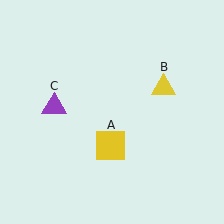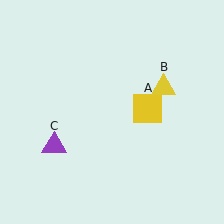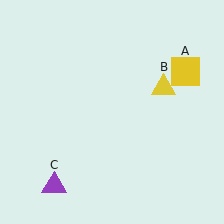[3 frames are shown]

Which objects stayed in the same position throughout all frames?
Yellow triangle (object B) remained stationary.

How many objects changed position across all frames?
2 objects changed position: yellow square (object A), purple triangle (object C).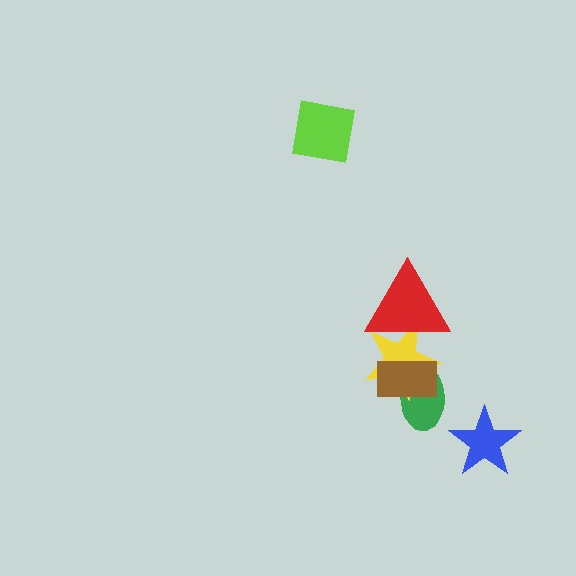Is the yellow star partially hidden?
Yes, it is partially covered by another shape.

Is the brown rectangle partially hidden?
No, no other shape covers it.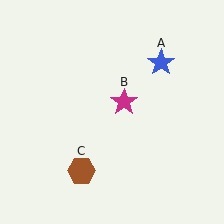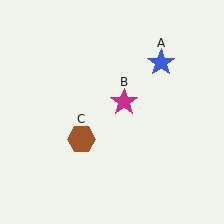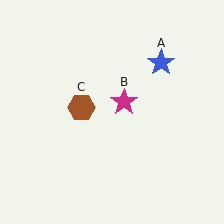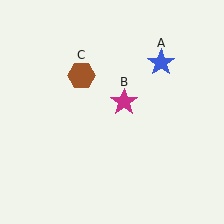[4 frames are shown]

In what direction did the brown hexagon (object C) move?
The brown hexagon (object C) moved up.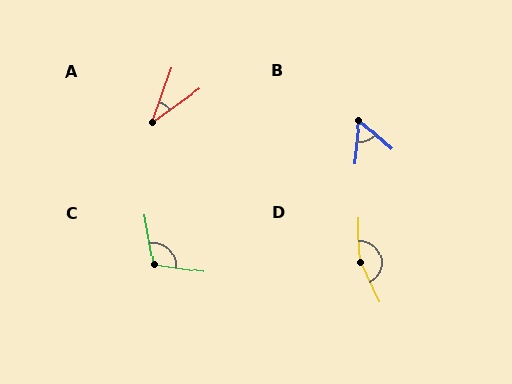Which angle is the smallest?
A, at approximately 36 degrees.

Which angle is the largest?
D, at approximately 156 degrees.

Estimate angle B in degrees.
Approximately 55 degrees.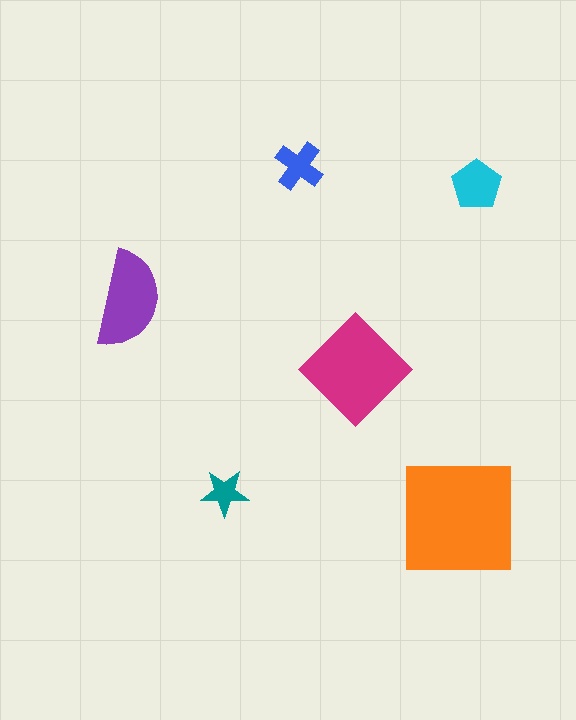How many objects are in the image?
There are 6 objects in the image.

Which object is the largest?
The orange square.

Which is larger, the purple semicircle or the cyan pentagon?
The purple semicircle.